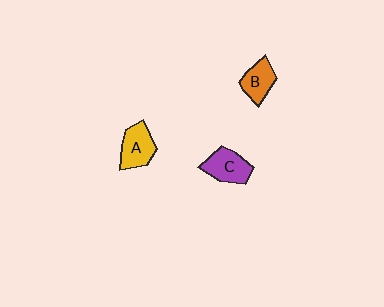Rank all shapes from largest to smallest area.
From largest to smallest: C (purple), A (yellow), B (orange).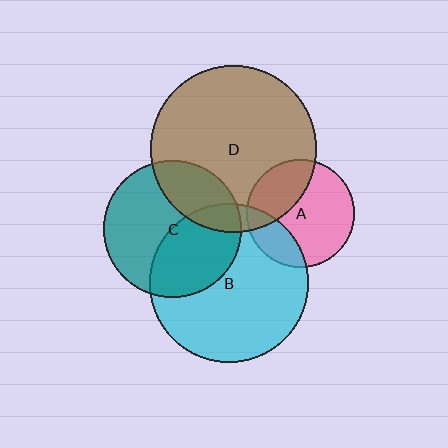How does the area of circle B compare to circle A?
Approximately 2.2 times.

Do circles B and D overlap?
Yes.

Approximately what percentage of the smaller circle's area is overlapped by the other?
Approximately 10%.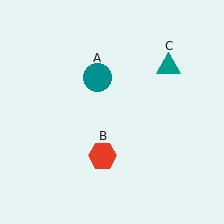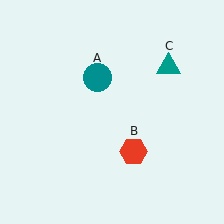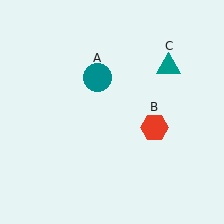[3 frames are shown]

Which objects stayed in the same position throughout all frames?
Teal circle (object A) and teal triangle (object C) remained stationary.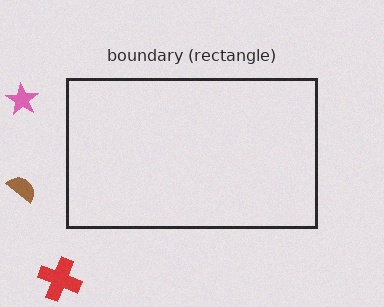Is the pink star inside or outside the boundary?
Outside.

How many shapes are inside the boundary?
0 inside, 3 outside.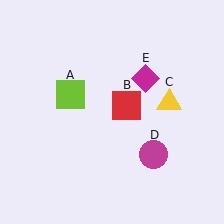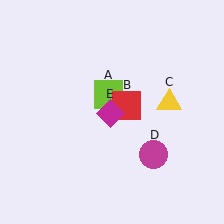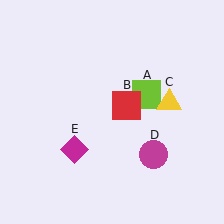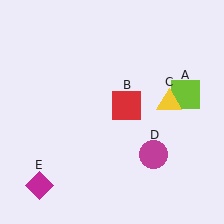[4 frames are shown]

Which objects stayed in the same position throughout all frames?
Red square (object B) and yellow triangle (object C) and magenta circle (object D) remained stationary.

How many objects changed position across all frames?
2 objects changed position: lime square (object A), magenta diamond (object E).